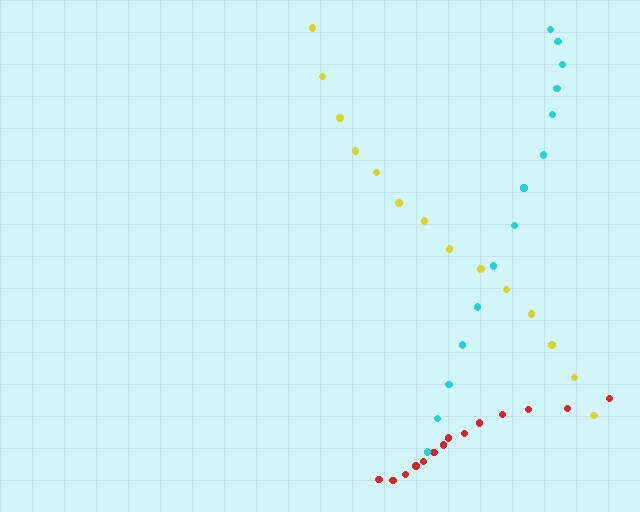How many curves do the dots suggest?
There are 3 distinct paths.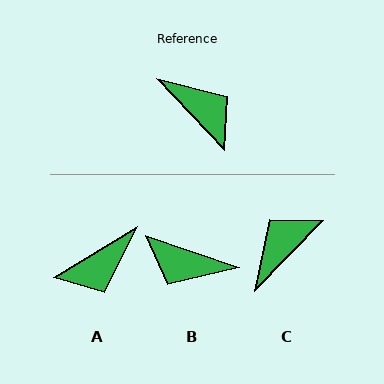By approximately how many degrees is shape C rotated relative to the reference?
Approximately 92 degrees counter-clockwise.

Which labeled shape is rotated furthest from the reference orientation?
B, about 153 degrees away.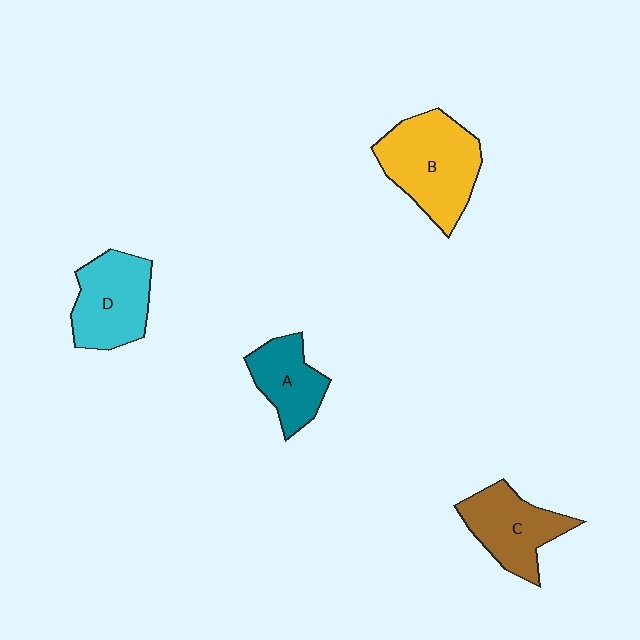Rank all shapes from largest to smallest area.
From largest to smallest: B (yellow), D (cyan), C (brown), A (teal).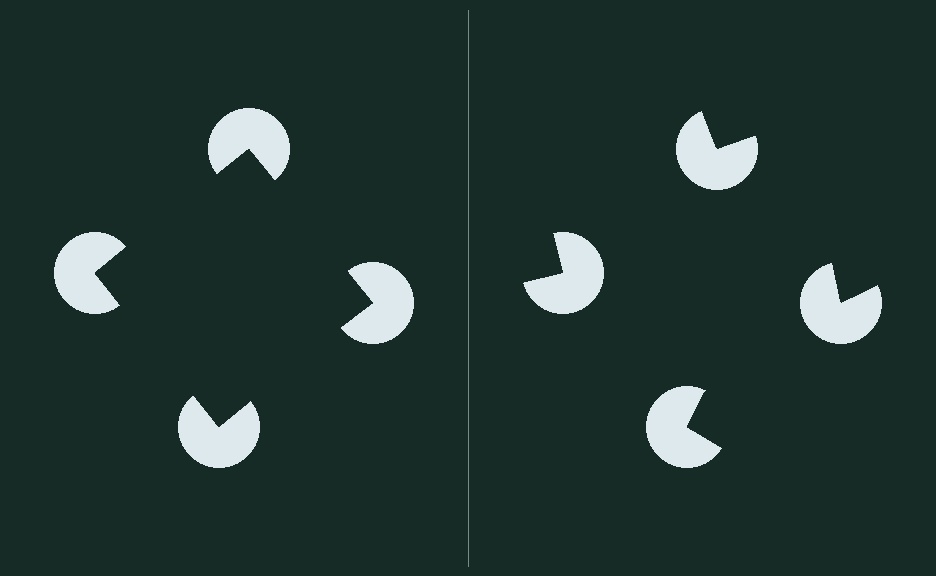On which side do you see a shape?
An illusory square appears on the left side. On the right side the wedge cuts are rotated, so no coherent shape forms.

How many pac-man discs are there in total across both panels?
8 — 4 on each side.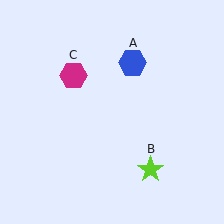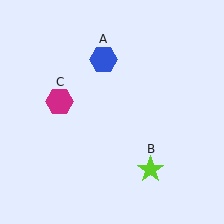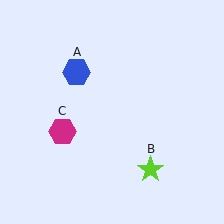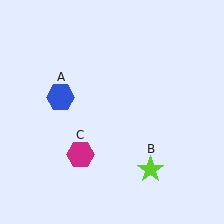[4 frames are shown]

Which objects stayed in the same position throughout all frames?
Lime star (object B) remained stationary.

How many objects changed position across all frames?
2 objects changed position: blue hexagon (object A), magenta hexagon (object C).